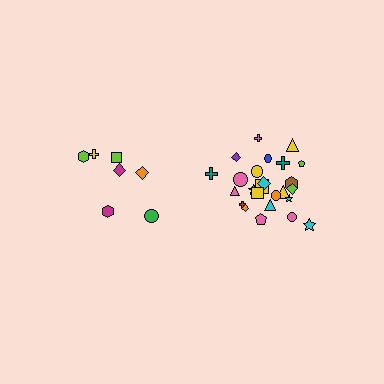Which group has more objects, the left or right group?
The right group.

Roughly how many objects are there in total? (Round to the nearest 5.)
Roughly 30 objects in total.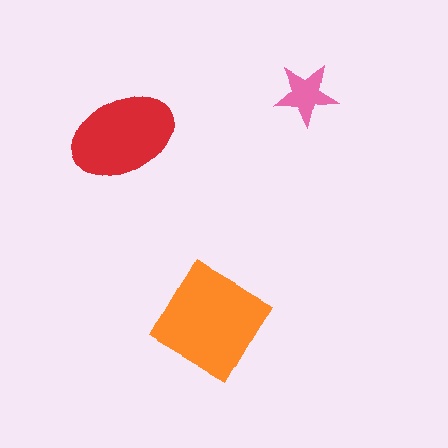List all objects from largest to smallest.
The orange square, the red ellipse, the pink star.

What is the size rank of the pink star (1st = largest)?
3rd.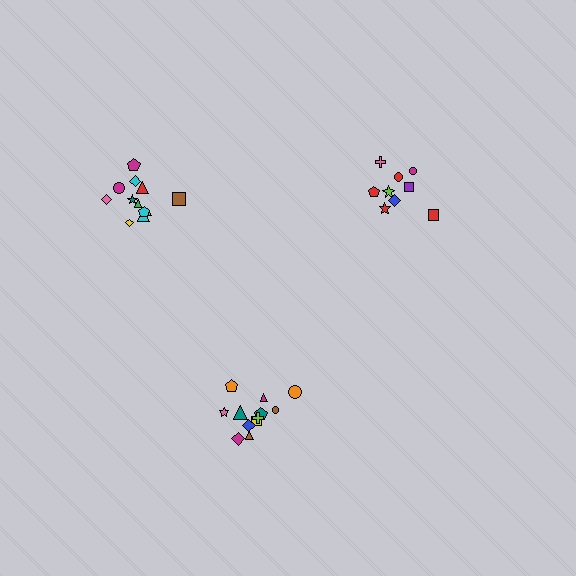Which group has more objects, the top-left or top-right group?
The top-left group.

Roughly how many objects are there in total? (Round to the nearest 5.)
Roughly 35 objects in total.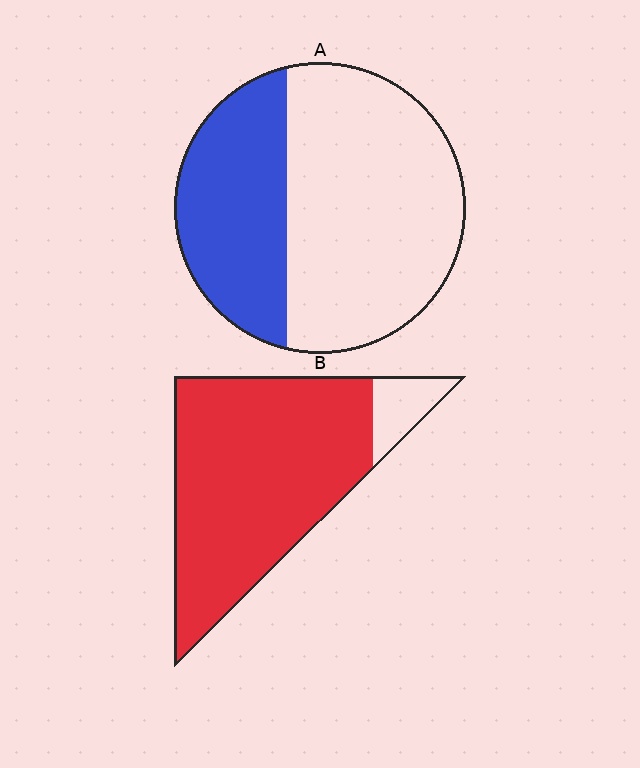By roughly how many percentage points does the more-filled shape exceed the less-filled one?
By roughly 55 percentage points (B over A).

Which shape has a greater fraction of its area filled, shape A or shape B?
Shape B.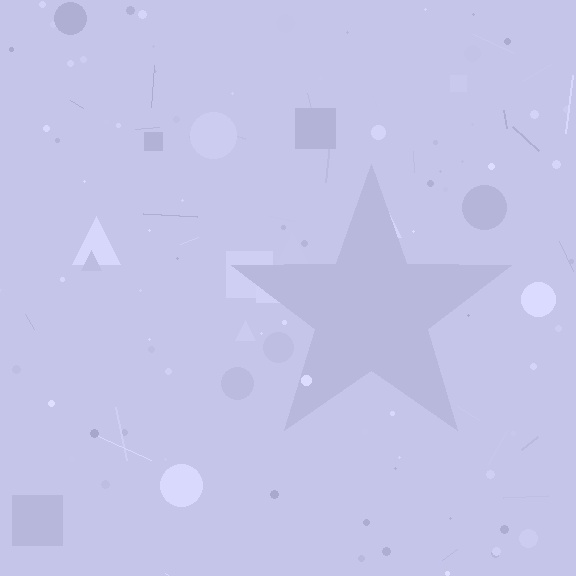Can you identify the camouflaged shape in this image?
The camouflaged shape is a star.